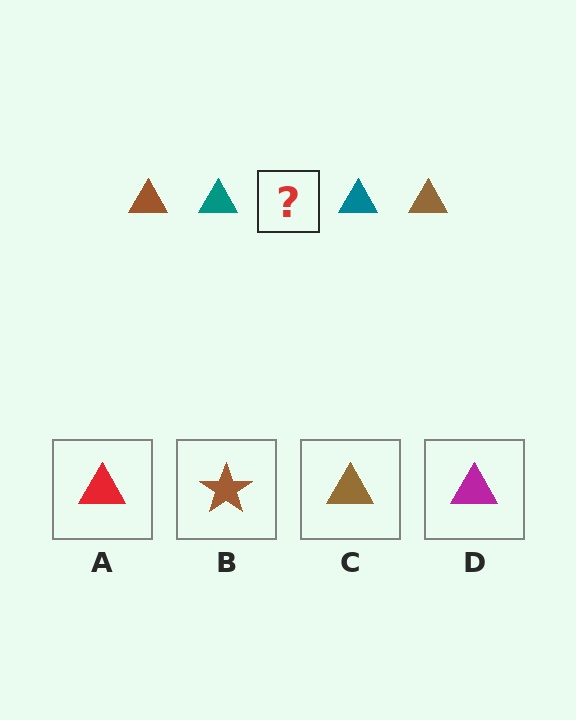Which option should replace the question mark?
Option C.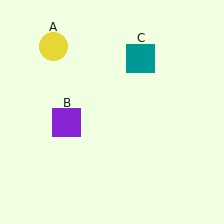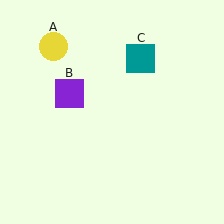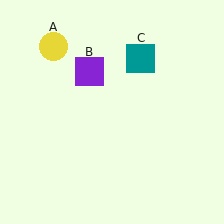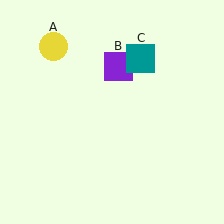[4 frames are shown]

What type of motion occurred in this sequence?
The purple square (object B) rotated clockwise around the center of the scene.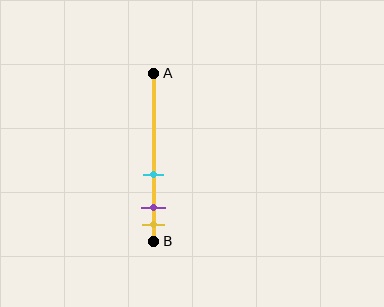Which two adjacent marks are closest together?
The purple and yellow marks are the closest adjacent pair.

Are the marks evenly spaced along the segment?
No, the marks are not evenly spaced.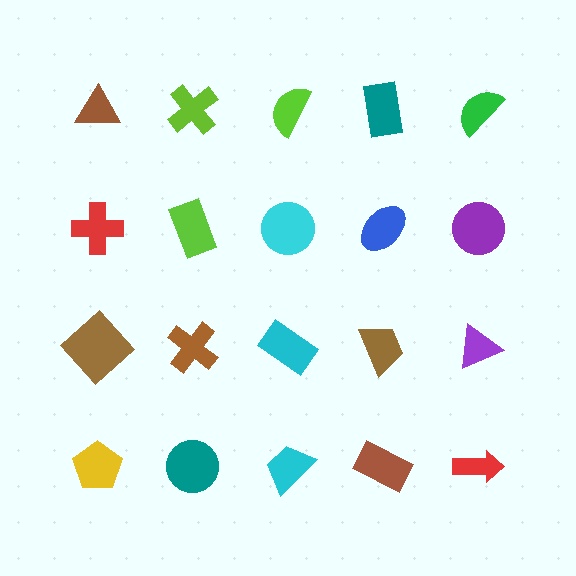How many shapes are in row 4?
5 shapes.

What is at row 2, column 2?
A lime rectangle.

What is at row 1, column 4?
A teal rectangle.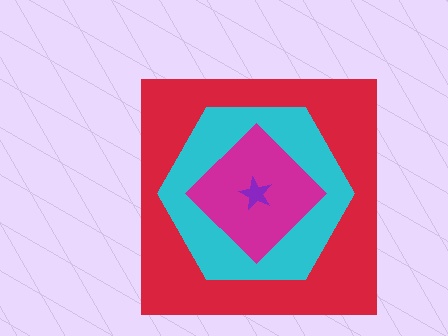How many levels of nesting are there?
4.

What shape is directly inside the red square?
The cyan hexagon.